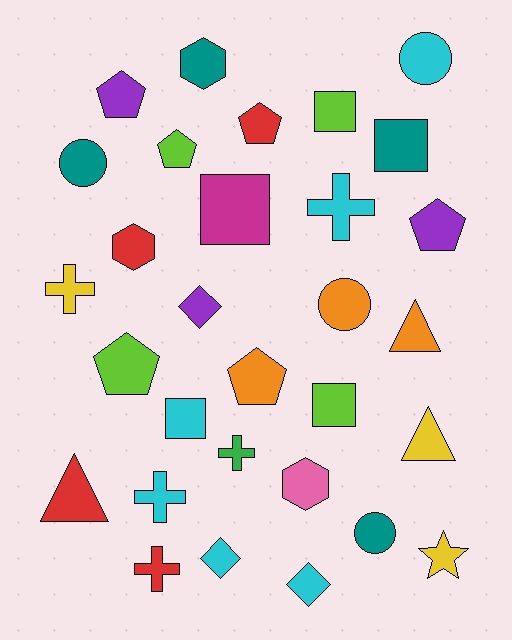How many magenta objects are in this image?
There is 1 magenta object.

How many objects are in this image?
There are 30 objects.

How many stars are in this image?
There is 1 star.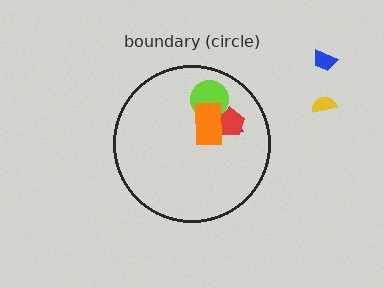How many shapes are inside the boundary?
4 inside, 2 outside.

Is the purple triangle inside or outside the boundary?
Inside.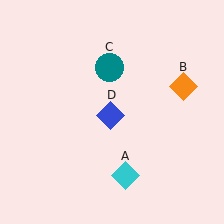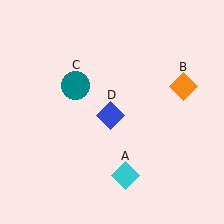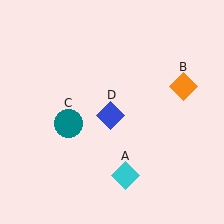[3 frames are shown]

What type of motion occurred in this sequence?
The teal circle (object C) rotated counterclockwise around the center of the scene.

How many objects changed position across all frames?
1 object changed position: teal circle (object C).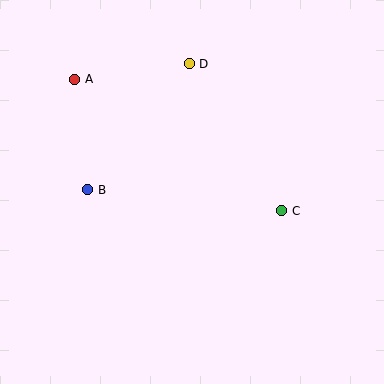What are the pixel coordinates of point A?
Point A is at (75, 79).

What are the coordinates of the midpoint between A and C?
The midpoint between A and C is at (178, 145).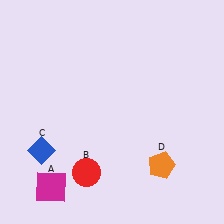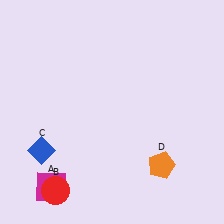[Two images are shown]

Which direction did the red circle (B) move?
The red circle (B) moved left.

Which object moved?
The red circle (B) moved left.